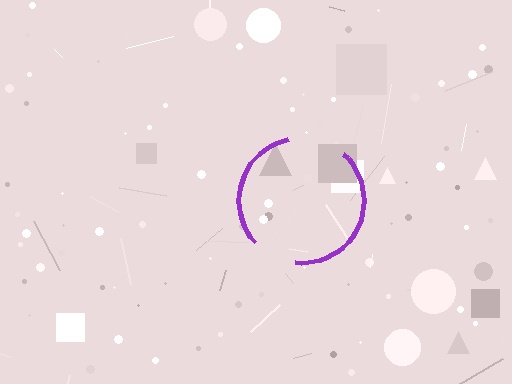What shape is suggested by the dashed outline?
The dashed outline suggests a circle.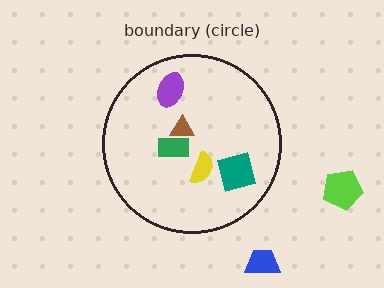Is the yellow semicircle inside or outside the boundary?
Inside.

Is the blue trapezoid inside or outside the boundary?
Outside.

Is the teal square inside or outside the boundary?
Inside.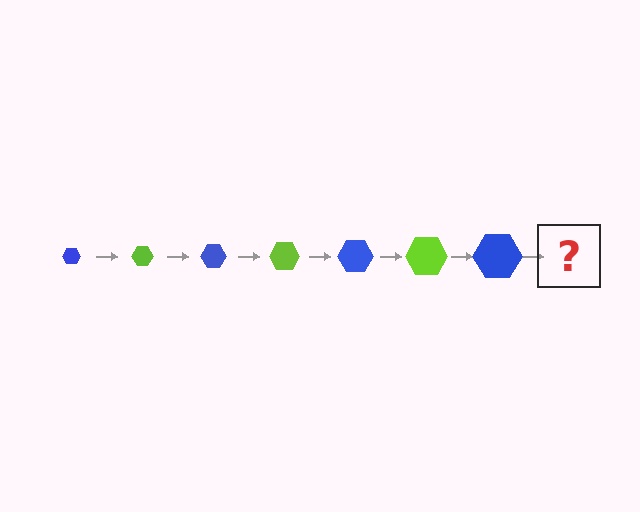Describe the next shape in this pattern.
It should be a lime hexagon, larger than the previous one.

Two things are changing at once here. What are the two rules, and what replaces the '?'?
The two rules are that the hexagon grows larger each step and the color cycles through blue and lime. The '?' should be a lime hexagon, larger than the previous one.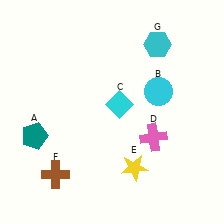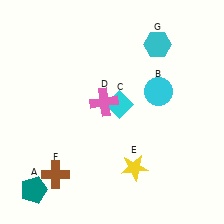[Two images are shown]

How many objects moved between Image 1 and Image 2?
2 objects moved between the two images.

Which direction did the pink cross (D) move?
The pink cross (D) moved left.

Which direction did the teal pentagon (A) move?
The teal pentagon (A) moved down.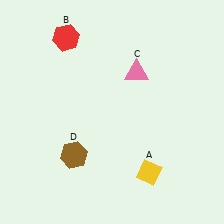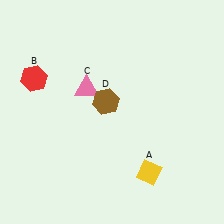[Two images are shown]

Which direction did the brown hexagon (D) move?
The brown hexagon (D) moved up.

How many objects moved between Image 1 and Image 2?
3 objects moved between the two images.